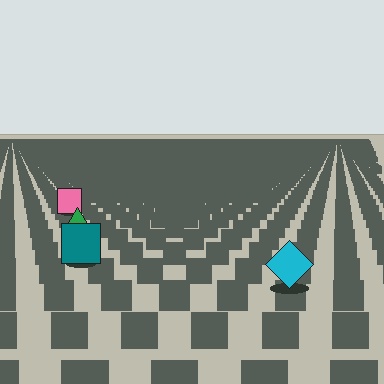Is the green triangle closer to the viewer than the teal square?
No. The teal square is closer — you can tell from the texture gradient: the ground texture is coarser near it.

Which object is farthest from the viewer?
The pink square is farthest from the viewer. It appears smaller and the ground texture around it is denser.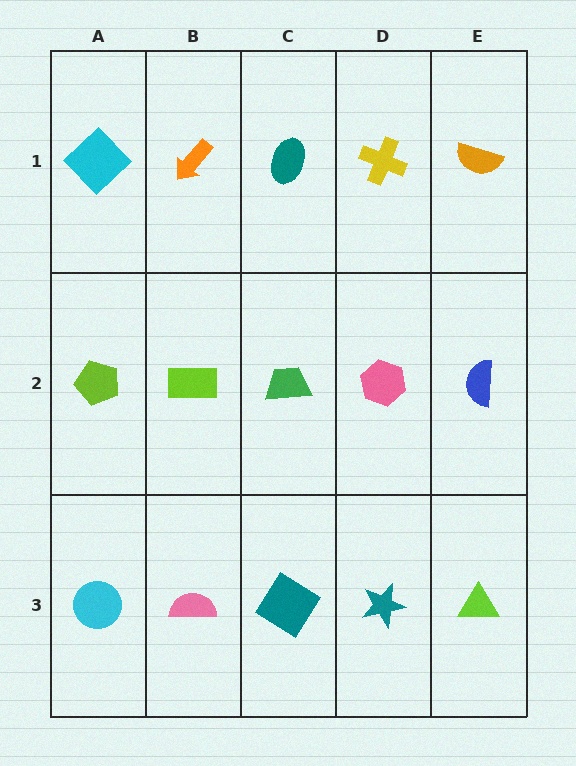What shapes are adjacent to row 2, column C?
A teal ellipse (row 1, column C), a teal diamond (row 3, column C), a lime rectangle (row 2, column B), a pink hexagon (row 2, column D).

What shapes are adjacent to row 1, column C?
A green trapezoid (row 2, column C), an orange arrow (row 1, column B), a yellow cross (row 1, column D).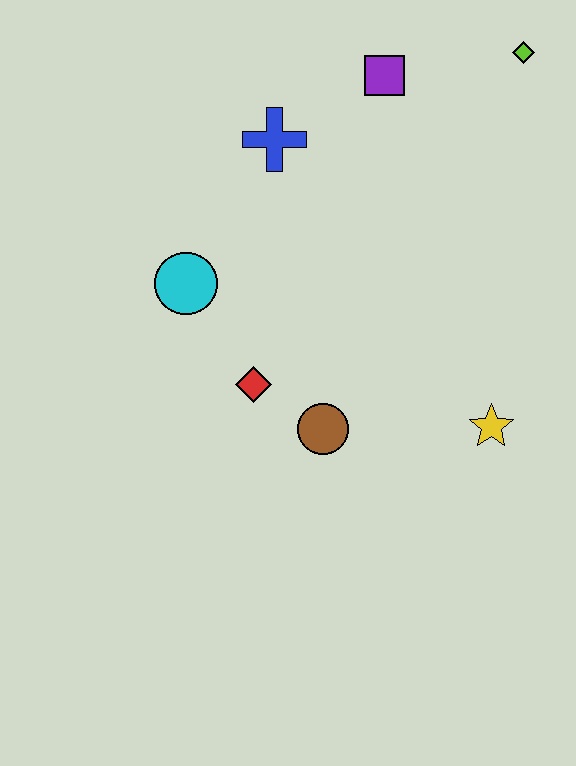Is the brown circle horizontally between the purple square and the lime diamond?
No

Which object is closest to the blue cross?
The purple square is closest to the blue cross.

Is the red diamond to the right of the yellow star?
No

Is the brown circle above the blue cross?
No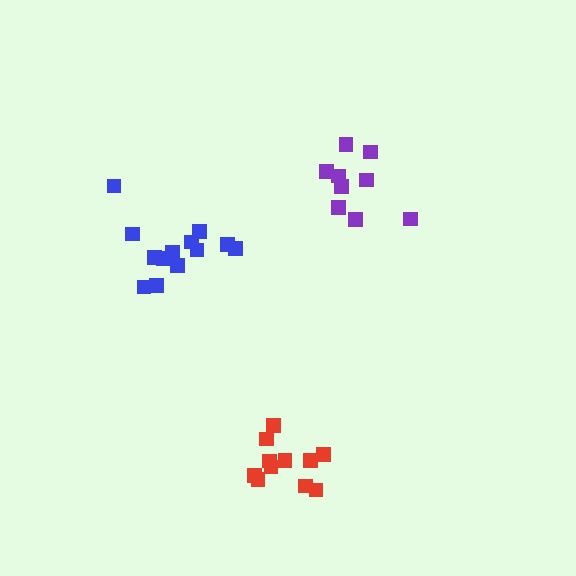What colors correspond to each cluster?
The clusters are colored: blue, red, purple.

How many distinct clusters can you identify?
There are 3 distinct clusters.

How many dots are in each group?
Group 1: 13 dots, Group 2: 11 dots, Group 3: 9 dots (33 total).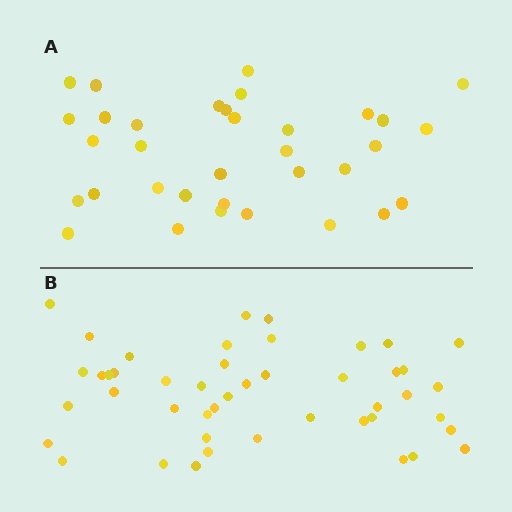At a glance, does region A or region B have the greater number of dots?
Region B (the bottom region) has more dots.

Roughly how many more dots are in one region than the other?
Region B has roughly 12 or so more dots than region A.